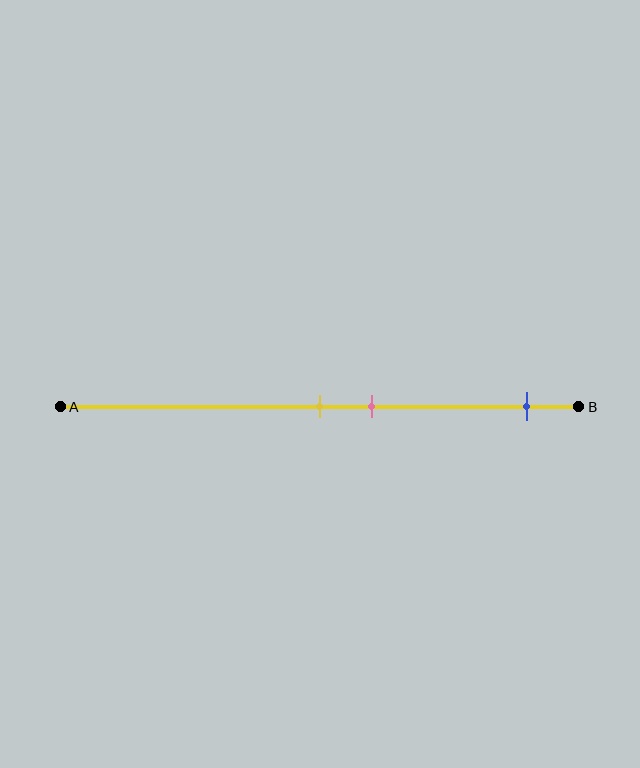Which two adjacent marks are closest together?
The yellow and pink marks are the closest adjacent pair.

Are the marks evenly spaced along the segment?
No, the marks are not evenly spaced.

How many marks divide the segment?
There are 3 marks dividing the segment.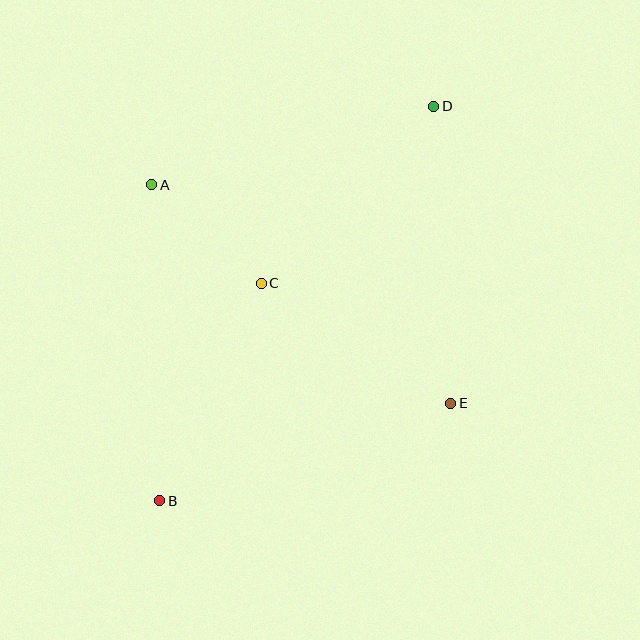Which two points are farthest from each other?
Points B and D are farthest from each other.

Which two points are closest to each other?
Points A and C are closest to each other.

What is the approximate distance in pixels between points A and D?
The distance between A and D is approximately 293 pixels.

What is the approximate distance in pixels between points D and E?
The distance between D and E is approximately 297 pixels.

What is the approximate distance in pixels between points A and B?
The distance between A and B is approximately 316 pixels.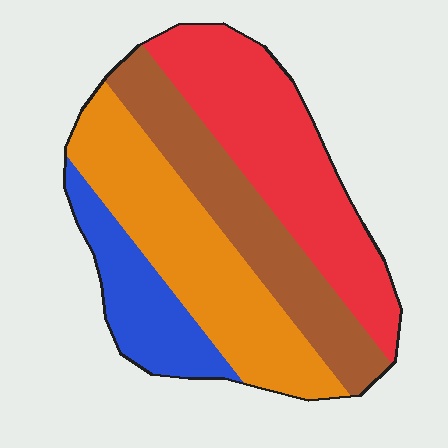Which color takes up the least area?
Blue, at roughly 15%.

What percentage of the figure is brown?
Brown takes up about one quarter (1/4) of the figure.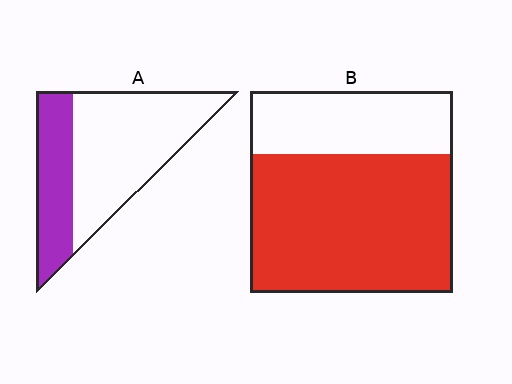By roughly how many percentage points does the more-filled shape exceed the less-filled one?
By roughly 35 percentage points (B over A).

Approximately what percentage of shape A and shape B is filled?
A is approximately 35% and B is approximately 70%.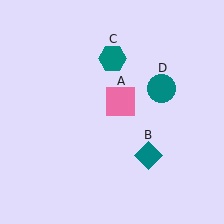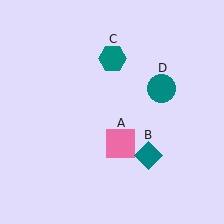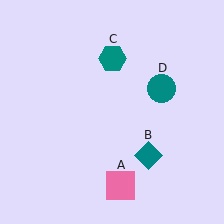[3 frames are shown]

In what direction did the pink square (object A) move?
The pink square (object A) moved down.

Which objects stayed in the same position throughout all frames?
Teal diamond (object B) and teal hexagon (object C) and teal circle (object D) remained stationary.